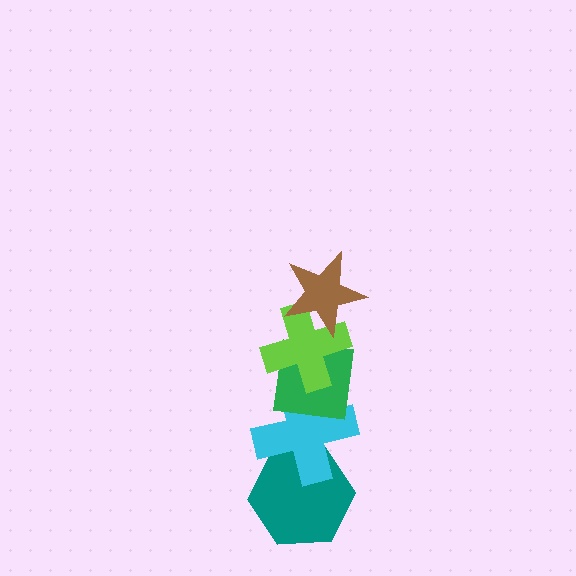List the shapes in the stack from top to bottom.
From top to bottom: the brown star, the lime cross, the green square, the cyan cross, the teal hexagon.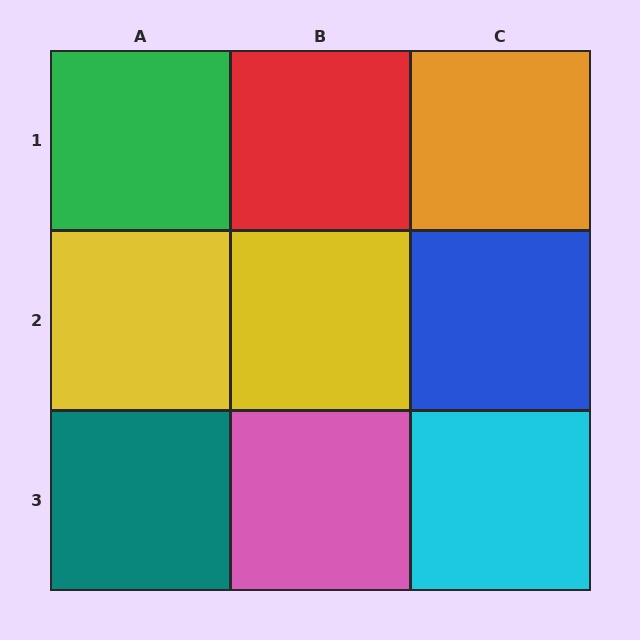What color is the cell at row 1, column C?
Orange.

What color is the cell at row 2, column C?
Blue.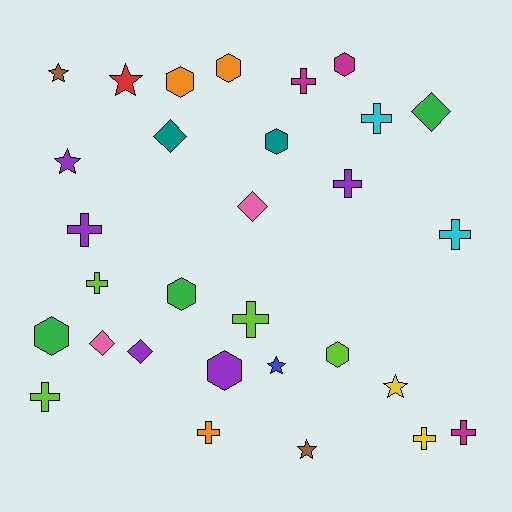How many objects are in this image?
There are 30 objects.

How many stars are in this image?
There are 6 stars.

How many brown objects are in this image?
There are 2 brown objects.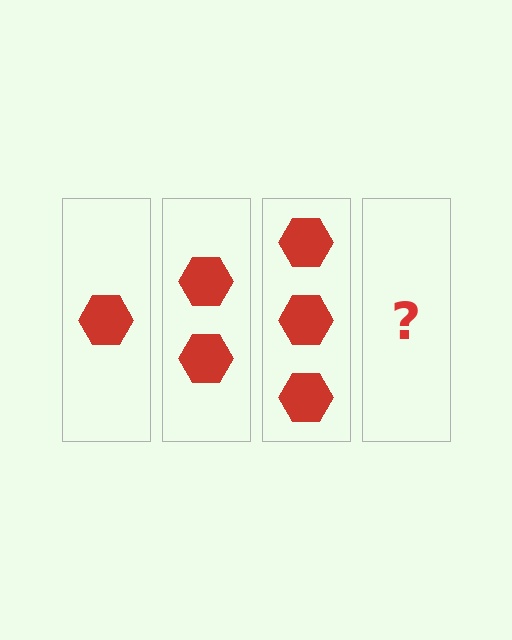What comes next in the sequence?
The next element should be 4 hexagons.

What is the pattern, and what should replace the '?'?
The pattern is that each step adds one more hexagon. The '?' should be 4 hexagons.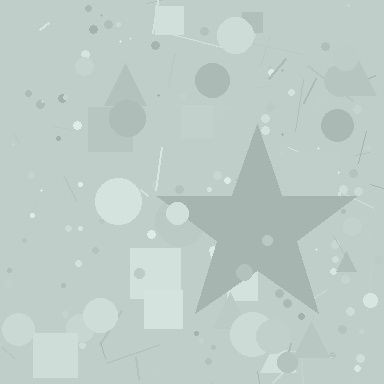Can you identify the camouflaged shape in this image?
The camouflaged shape is a star.